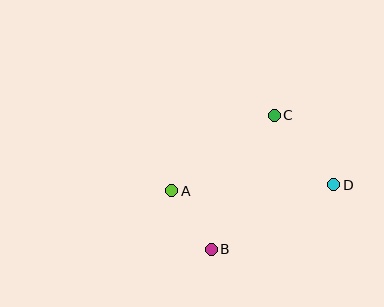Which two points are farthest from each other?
Points A and D are farthest from each other.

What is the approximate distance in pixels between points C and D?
The distance between C and D is approximately 92 pixels.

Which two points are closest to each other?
Points A and B are closest to each other.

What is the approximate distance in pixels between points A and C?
The distance between A and C is approximately 127 pixels.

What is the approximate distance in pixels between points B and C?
The distance between B and C is approximately 148 pixels.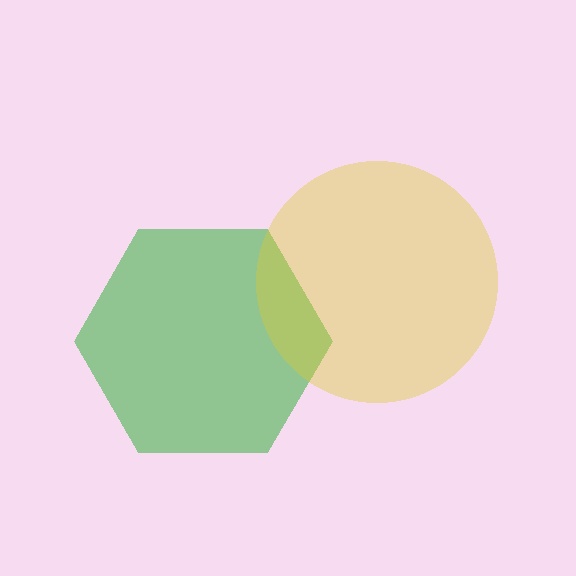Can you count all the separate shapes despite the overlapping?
Yes, there are 2 separate shapes.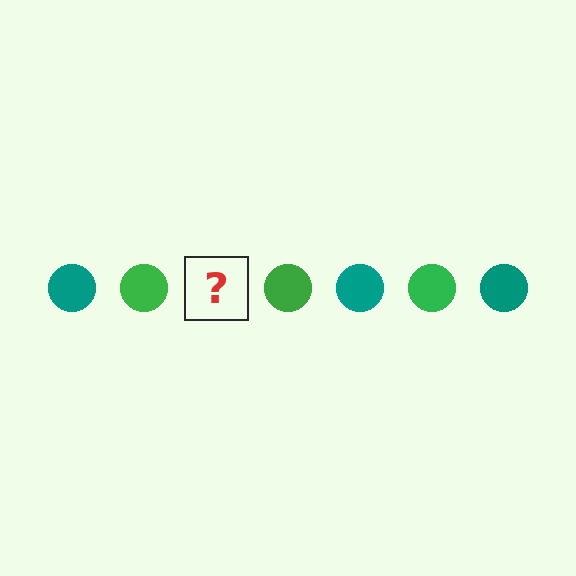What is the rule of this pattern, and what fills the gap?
The rule is that the pattern cycles through teal, green circles. The gap should be filled with a teal circle.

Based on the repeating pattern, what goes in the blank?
The blank should be a teal circle.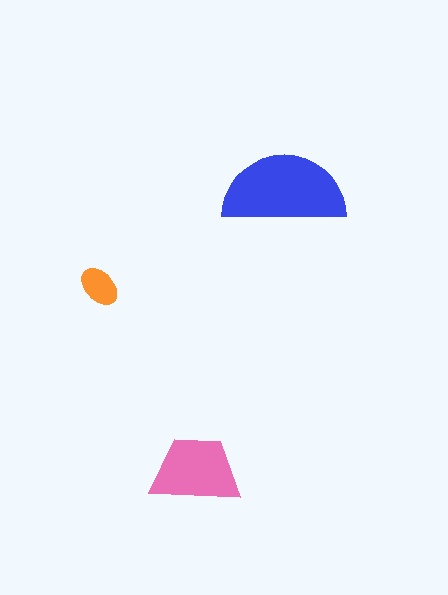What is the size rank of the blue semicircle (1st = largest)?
1st.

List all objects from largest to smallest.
The blue semicircle, the pink trapezoid, the orange ellipse.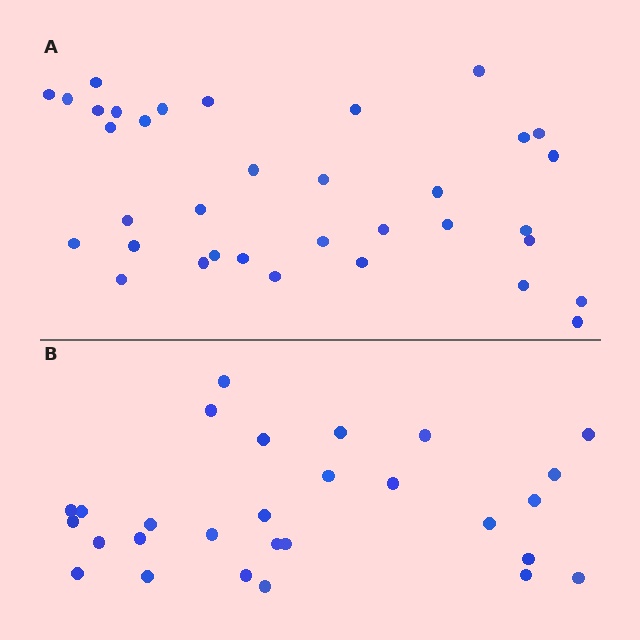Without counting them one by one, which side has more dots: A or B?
Region A (the top region) has more dots.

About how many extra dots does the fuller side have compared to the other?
Region A has roughly 8 or so more dots than region B.